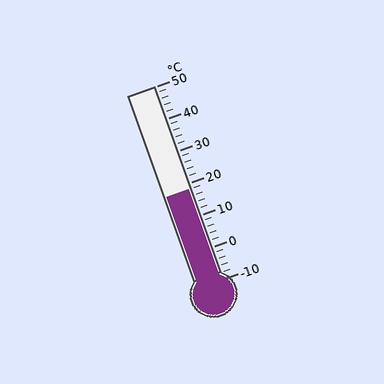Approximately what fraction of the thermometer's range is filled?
The thermometer is filled to approximately 45% of its range.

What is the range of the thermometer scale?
The thermometer scale ranges from -10°C to 50°C.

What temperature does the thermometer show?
The thermometer shows approximately 18°C.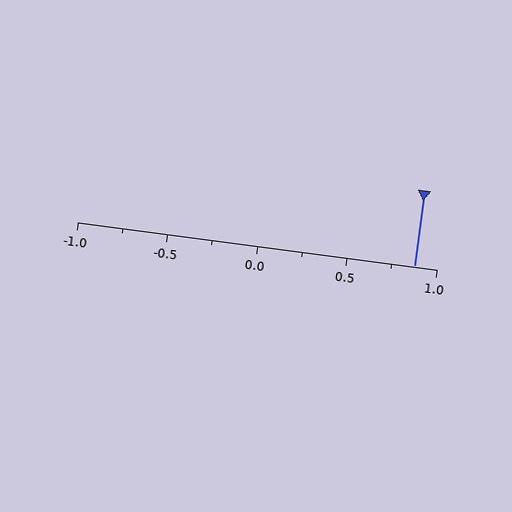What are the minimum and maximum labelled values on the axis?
The axis runs from -1.0 to 1.0.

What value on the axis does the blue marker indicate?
The marker indicates approximately 0.88.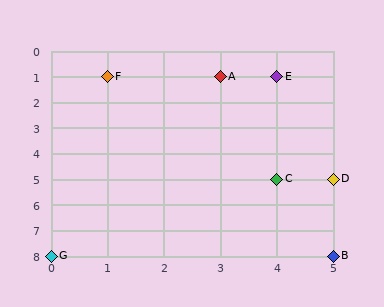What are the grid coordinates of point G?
Point G is at grid coordinates (0, 8).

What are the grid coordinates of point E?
Point E is at grid coordinates (4, 1).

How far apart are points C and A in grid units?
Points C and A are 1 column and 4 rows apart (about 4.1 grid units diagonally).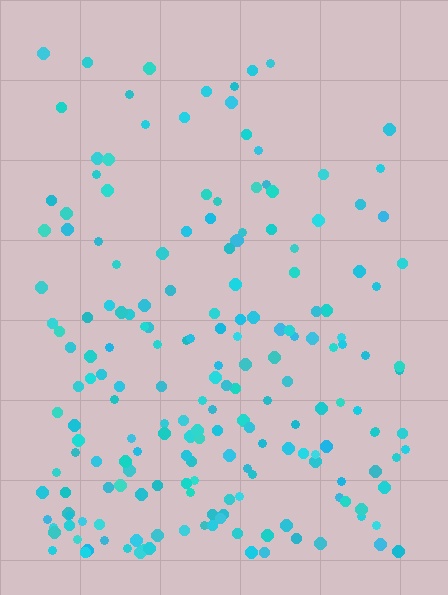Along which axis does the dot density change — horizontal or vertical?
Vertical.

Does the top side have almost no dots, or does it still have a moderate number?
Still a moderate number, just noticeably fewer than the bottom.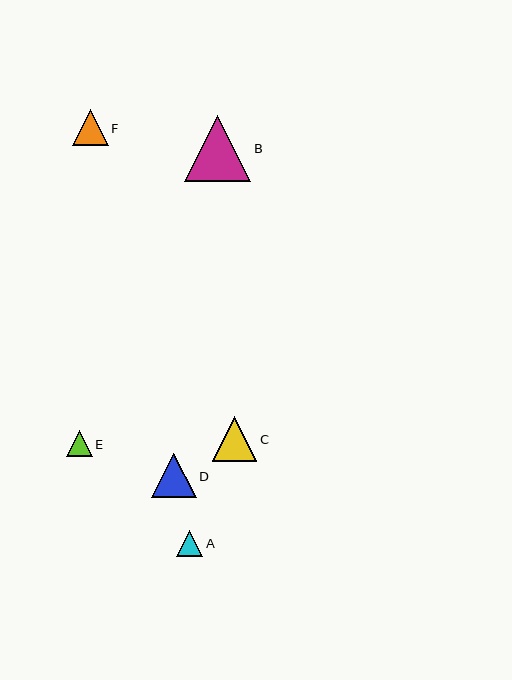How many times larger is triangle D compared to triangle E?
Triangle D is approximately 1.7 times the size of triangle E.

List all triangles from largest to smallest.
From largest to smallest: B, D, C, F, E, A.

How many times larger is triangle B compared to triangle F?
Triangle B is approximately 1.8 times the size of triangle F.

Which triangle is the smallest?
Triangle A is the smallest with a size of approximately 26 pixels.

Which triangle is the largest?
Triangle B is the largest with a size of approximately 66 pixels.